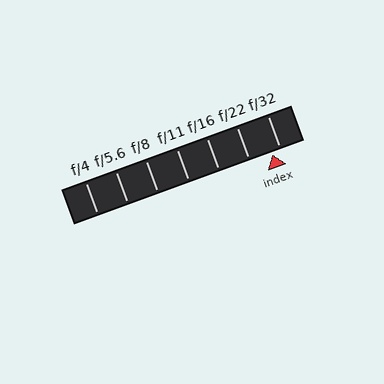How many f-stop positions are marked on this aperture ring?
There are 7 f-stop positions marked.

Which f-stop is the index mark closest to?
The index mark is closest to f/32.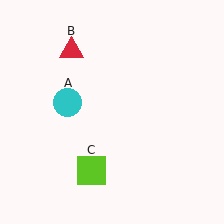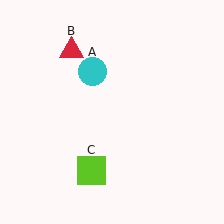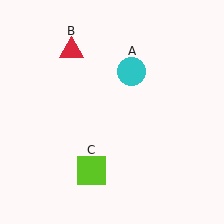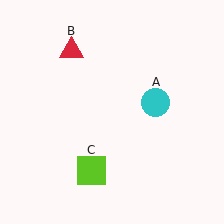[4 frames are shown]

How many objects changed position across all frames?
1 object changed position: cyan circle (object A).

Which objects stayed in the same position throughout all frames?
Red triangle (object B) and lime square (object C) remained stationary.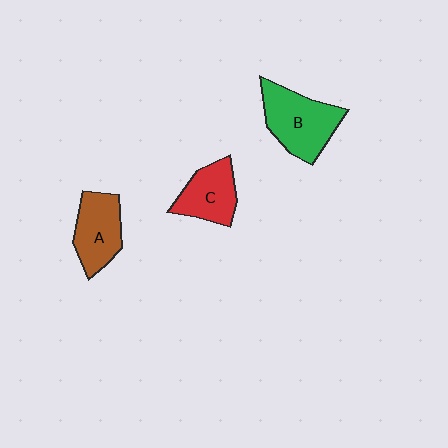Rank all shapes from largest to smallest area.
From largest to smallest: B (green), A (brown), C (red).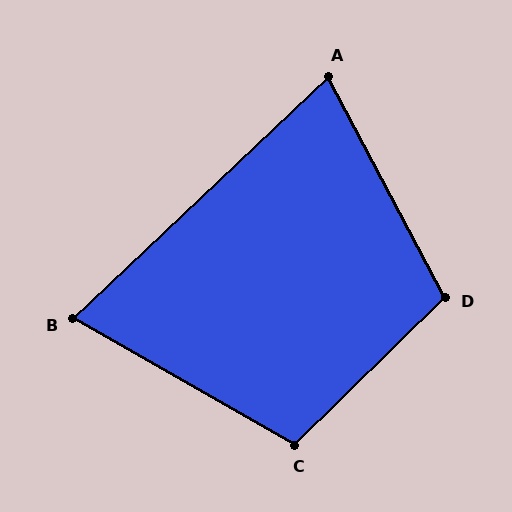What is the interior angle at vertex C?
Approximately 106 degrees (obtuse).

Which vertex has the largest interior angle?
D, at approximately 107 degrees.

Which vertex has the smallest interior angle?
B, at approximately 73 degrees.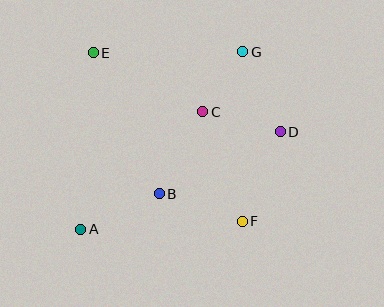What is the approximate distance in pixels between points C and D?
The distance between C and D is approximately 80 pixels.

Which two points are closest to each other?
Points C and G are closest to each other.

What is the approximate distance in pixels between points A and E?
The distance between A and E is approximately 177 pixels.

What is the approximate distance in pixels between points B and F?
The distance between B and F is approximately 87 pixels.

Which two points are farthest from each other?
Points A and G are farthest from each other.